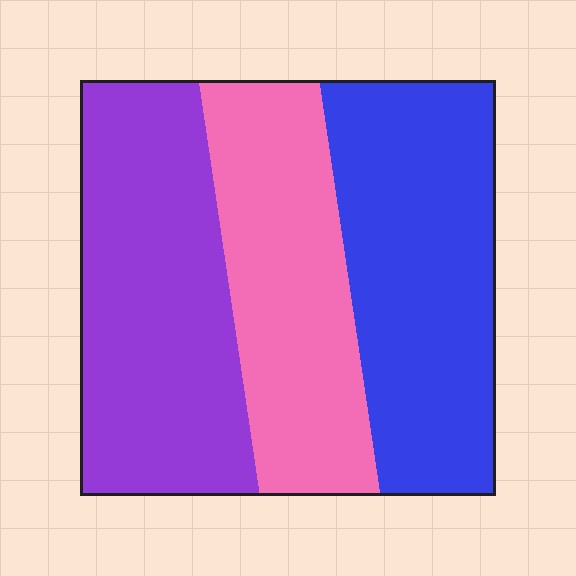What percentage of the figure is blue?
Blue takes up about one third (1/3) of the figure.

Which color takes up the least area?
Pink, at roughly 30%.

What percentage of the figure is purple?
Purple takes up about three eighths (3/8) of the figure.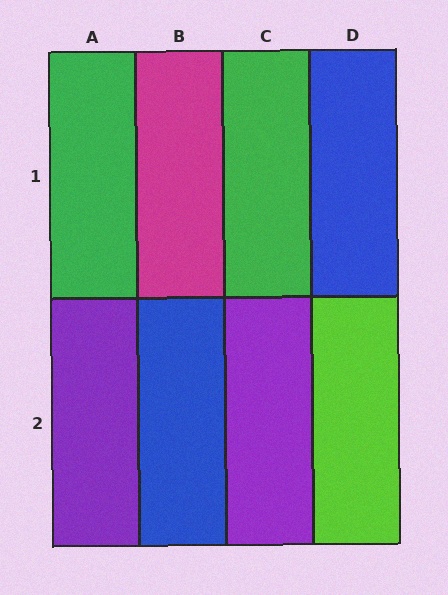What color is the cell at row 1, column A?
Green.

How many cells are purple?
2 cells are purple.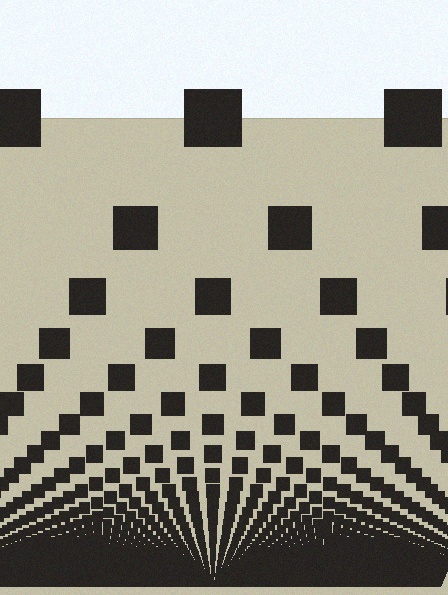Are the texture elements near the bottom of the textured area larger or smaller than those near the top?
Smaller. The gradient is inverted — elements near the bottom are smaller and denser.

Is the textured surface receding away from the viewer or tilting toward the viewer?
The surface appears to tilt toward the viewer. Texture elements get larger and sparser toward the top.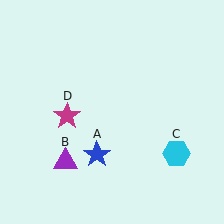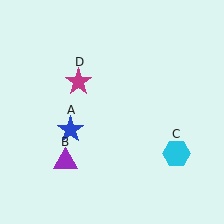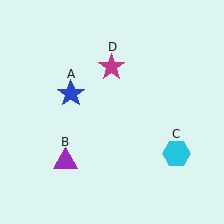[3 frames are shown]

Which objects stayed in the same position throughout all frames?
Purple triangle (object B) and cyan hexagon (object C) remained stationary.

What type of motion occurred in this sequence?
The blue star (object A), magenta star (object D) rotated clockwise around the center of the scene.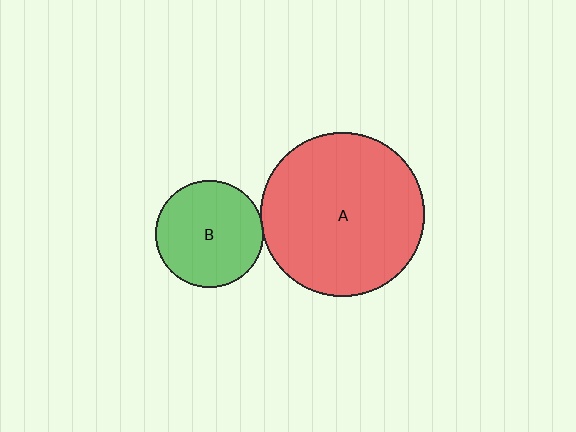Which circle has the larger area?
Circle A (red).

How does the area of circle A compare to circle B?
Approximately 2.3 times.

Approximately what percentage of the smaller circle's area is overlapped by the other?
Approximately 5%.